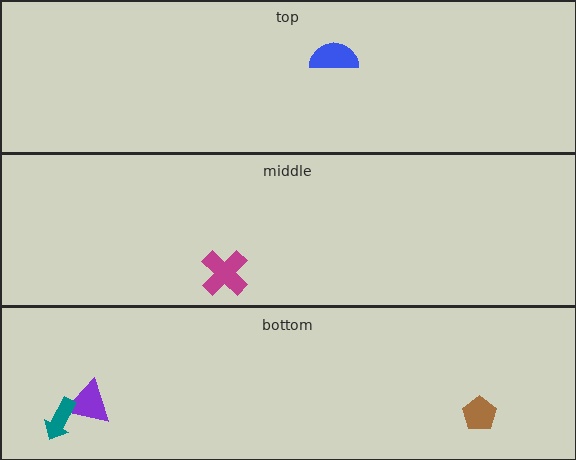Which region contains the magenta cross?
The middle region.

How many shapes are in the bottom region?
3.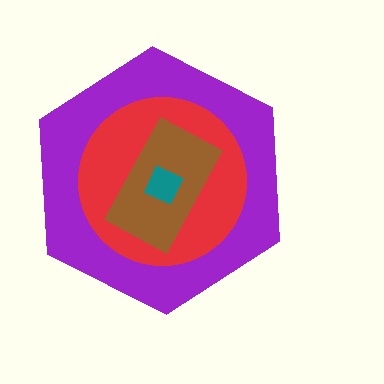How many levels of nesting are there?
4.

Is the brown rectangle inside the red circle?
Yes.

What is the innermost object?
The teal square.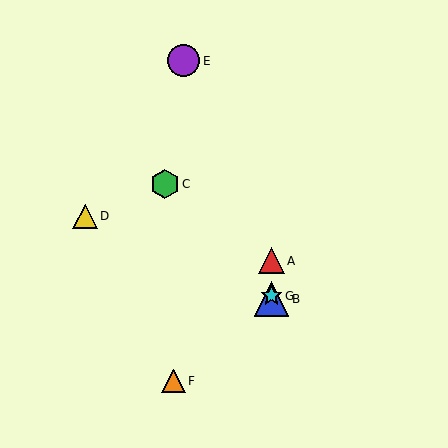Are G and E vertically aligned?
No, G is at x≈272 and E is at x≈183.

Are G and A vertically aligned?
Yes, both are at x≈272.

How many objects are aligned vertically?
3 objects (A, B, G) are aligned vertically.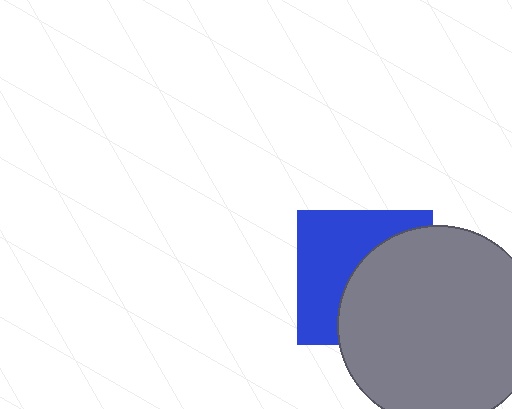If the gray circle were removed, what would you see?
You would see the complete blue square.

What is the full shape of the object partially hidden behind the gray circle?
The partially hidden object is a blue square.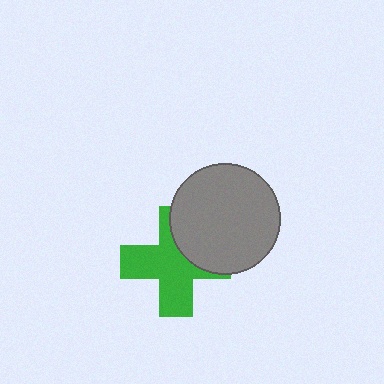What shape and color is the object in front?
The object in front is a gray circle.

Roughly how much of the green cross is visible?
Most of it is visible (roughly 67%).